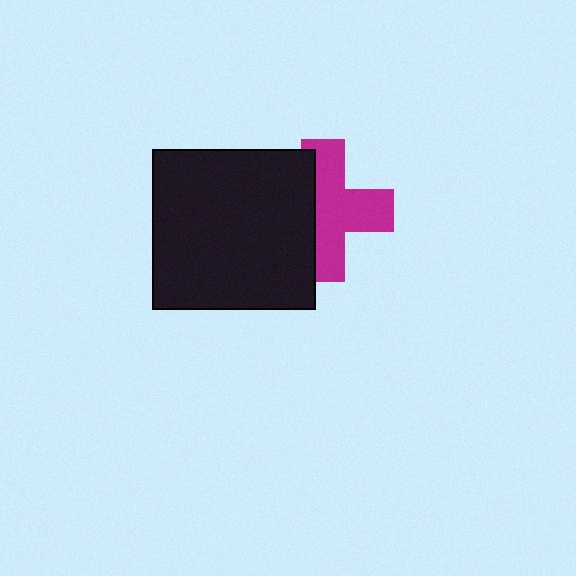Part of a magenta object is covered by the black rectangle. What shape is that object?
It is a cross.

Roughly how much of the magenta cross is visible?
About half of it is visible (roughly 62%).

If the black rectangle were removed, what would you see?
You would see the complete magenta cross.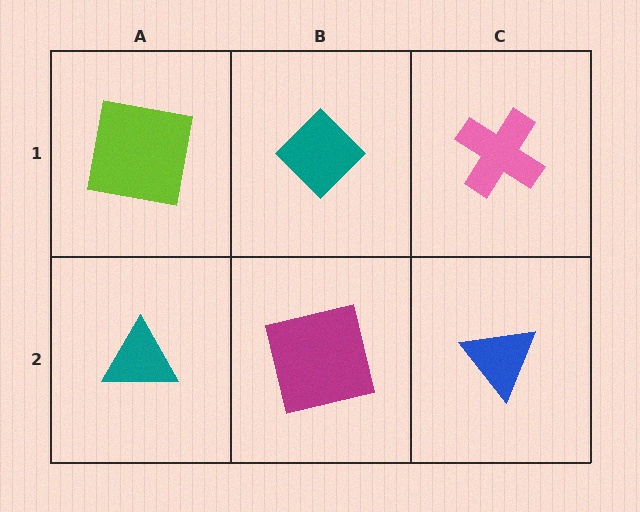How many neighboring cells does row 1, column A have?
2.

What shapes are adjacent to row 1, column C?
A blue triangle (row 2, column C), a teal diamond (row 1, column B).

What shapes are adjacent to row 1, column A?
A teal triangle (row 2, column A), a teal diamond (row 1, column B).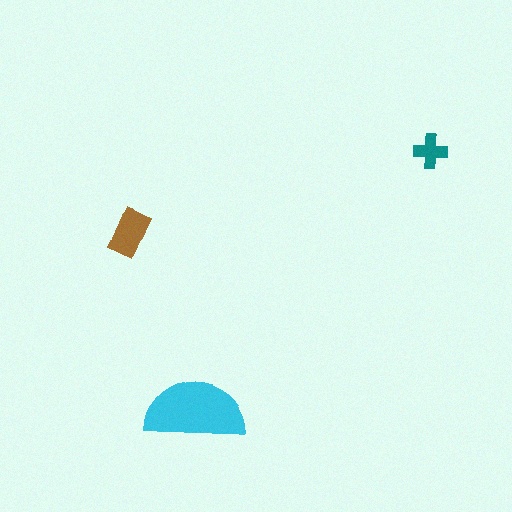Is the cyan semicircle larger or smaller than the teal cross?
Larger.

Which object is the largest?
The cyan semicircle.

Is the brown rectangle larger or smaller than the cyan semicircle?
Smaller.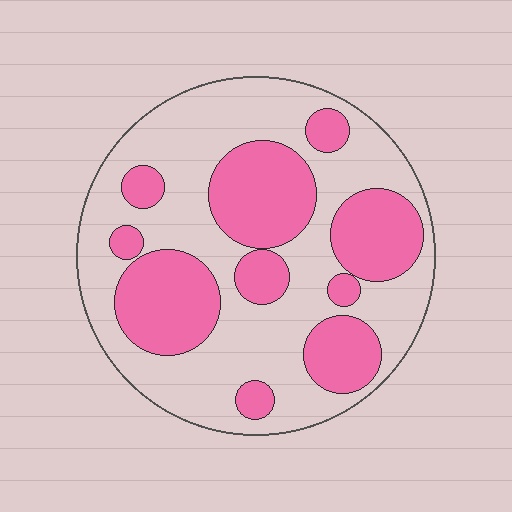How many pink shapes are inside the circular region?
10.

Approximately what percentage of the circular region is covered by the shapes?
Approximately 40%.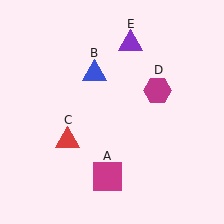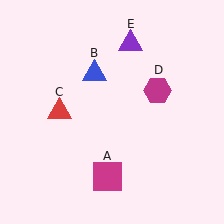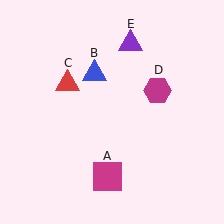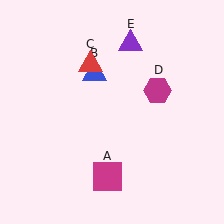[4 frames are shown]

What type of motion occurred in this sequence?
The red triangle (object C) rotated clockwise around the center of the scene.